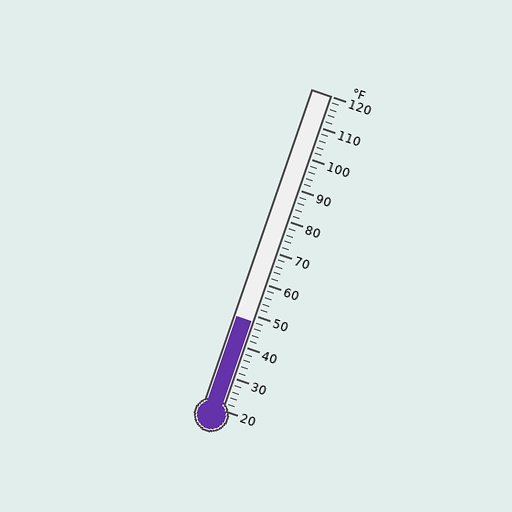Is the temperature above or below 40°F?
The temperature is above 40°F.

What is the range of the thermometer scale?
The thermometer scale ranges from 20°F to 120°F.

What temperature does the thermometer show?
The thermometer shows approximately 48°F.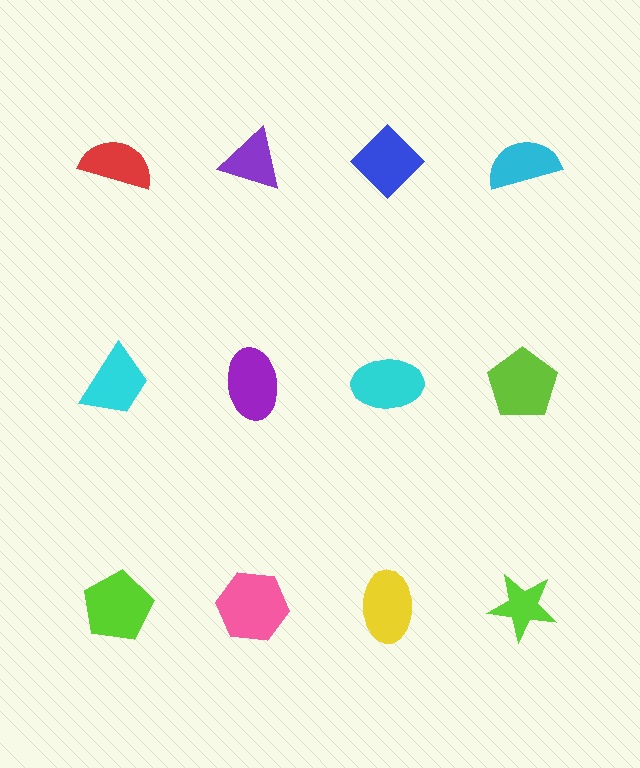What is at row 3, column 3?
A yellow ellipse.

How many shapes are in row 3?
4 shapes.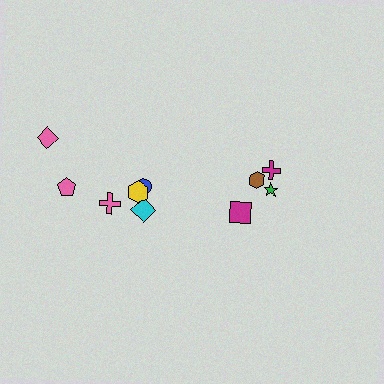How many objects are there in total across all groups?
There are 10 objects.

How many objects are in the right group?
There are 4 objects.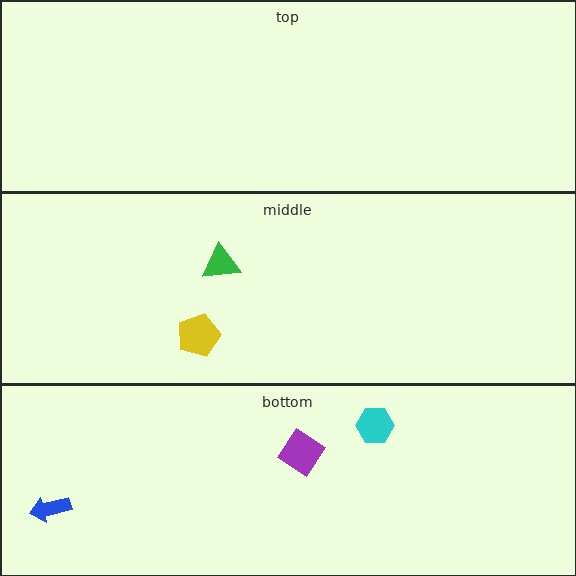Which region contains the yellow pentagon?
The middle region.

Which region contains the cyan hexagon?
The bottom region.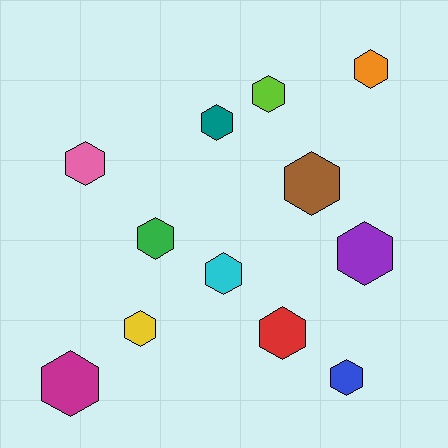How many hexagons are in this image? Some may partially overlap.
There are 12 hexagons.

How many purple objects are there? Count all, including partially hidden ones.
There is 1 purple object.